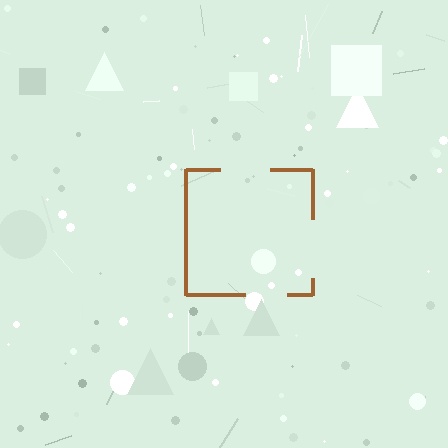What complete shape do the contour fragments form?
The contour fragments form a square.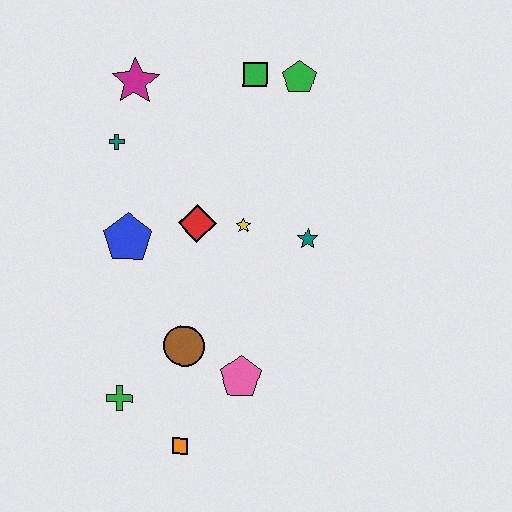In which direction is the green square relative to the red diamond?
The green square is above the red diamond.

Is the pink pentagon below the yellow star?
Yes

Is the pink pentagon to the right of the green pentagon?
No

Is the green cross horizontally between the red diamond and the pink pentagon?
No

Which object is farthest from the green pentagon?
The orange square is farthest from the green pentagon.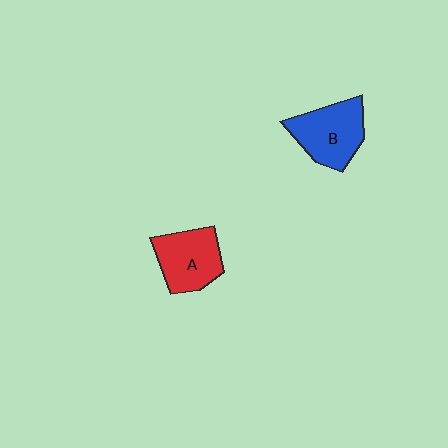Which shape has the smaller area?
Shape A (red).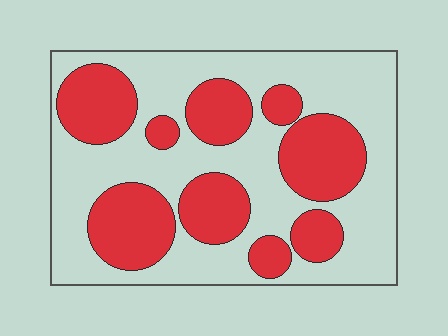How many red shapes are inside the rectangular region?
9.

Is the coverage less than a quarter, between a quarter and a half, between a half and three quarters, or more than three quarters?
Between a quarter and a half.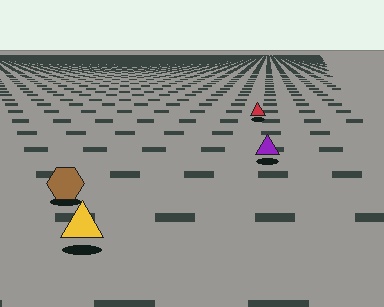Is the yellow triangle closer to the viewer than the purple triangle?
Yes. The yellow triangle is closer — you can tell from the texture gradient: the ground texture is coarser near it.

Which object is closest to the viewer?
The yellow triangle is closest. The texture marks near it are larger and more spread out.